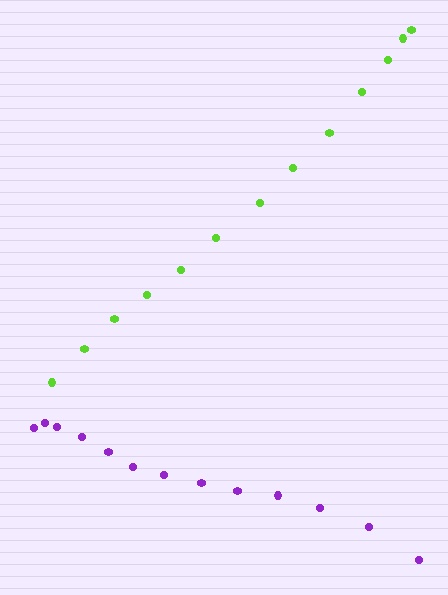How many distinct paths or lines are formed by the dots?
There are 2 distinct paths.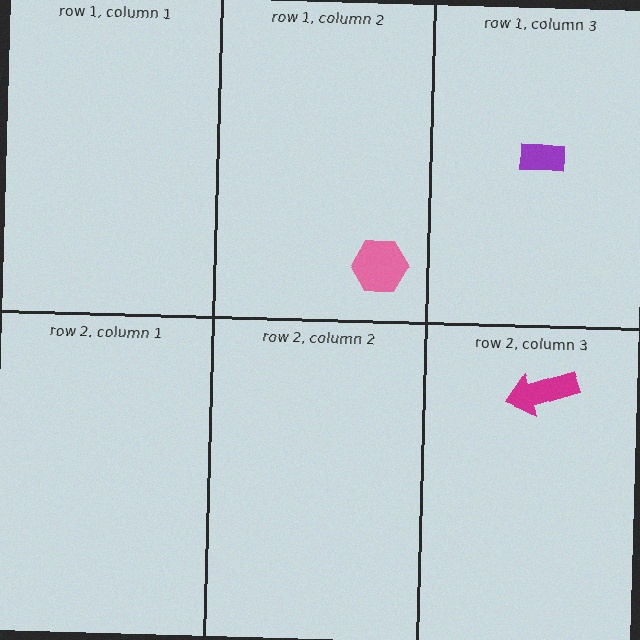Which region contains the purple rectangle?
The row 1, column 3 region.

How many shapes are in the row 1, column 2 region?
1.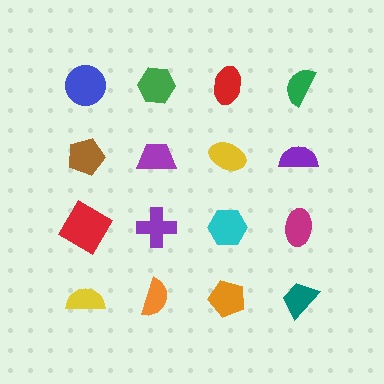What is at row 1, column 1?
A blue circle.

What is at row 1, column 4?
A green semicircle.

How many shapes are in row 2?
4 shapes.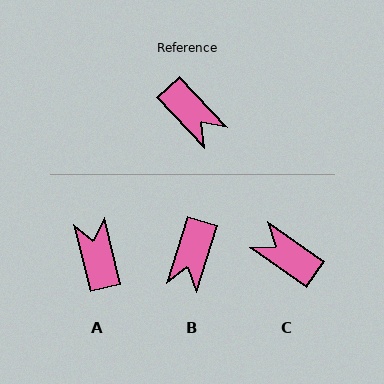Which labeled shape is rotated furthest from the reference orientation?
C, about 168 degrees away.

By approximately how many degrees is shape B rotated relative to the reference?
Approximately 60 degrees clockwise.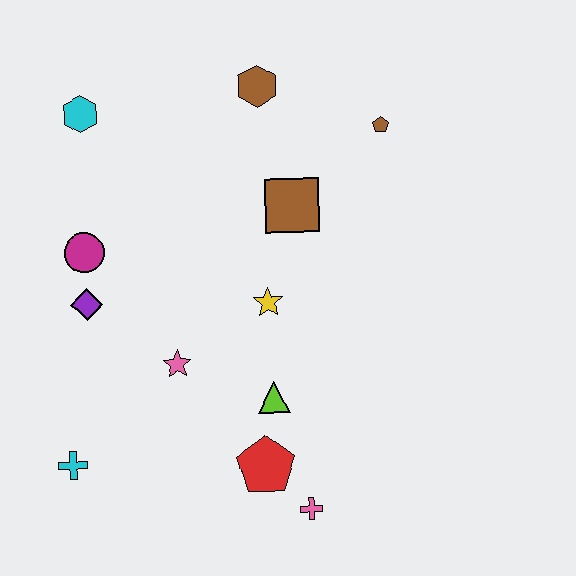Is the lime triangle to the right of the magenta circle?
Yes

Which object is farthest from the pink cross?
The cyan hexagon is farthest from the pink cross.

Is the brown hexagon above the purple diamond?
Yes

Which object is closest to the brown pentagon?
The brown square is closest to the brown pentagon.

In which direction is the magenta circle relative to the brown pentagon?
The magenta circle is to the left of the brown pentagon.